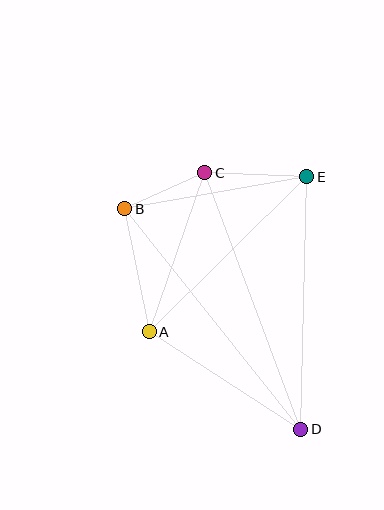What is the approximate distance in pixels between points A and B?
The distance between A and B is approximately 126 pixels.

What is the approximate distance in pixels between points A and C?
The distance between A and C is approximately 169 pixels.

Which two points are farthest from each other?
Points B and D are farthest from each other.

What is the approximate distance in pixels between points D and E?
The distance between D and E is approximately 253 pixels.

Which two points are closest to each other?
Points B and C are closest to each other.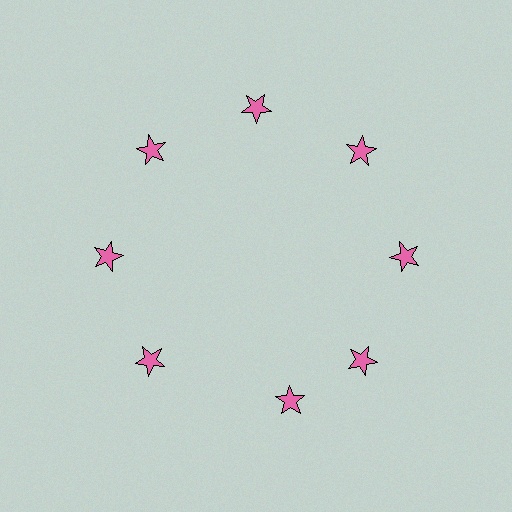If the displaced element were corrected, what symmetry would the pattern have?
It would have 8-fold rotational symmetry — the pattern would map onto itself every 45 degrees.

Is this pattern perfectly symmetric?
No. The 8 pink stars are arranged in a ring, but one element near the 6 o'clock position is rotated out of alignment along the ring, breaking the 8-fold rotational symmetry.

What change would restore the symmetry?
The symmetry would be restored by rotating it back into even spacing with its neighbors so that all 8 stars sit at equal angles and equal distance from the center.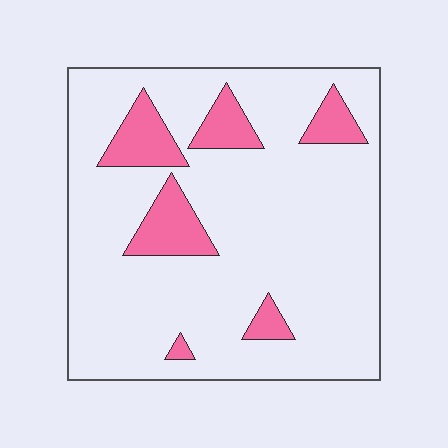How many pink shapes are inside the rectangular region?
6.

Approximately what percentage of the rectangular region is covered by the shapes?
Approximately 15%.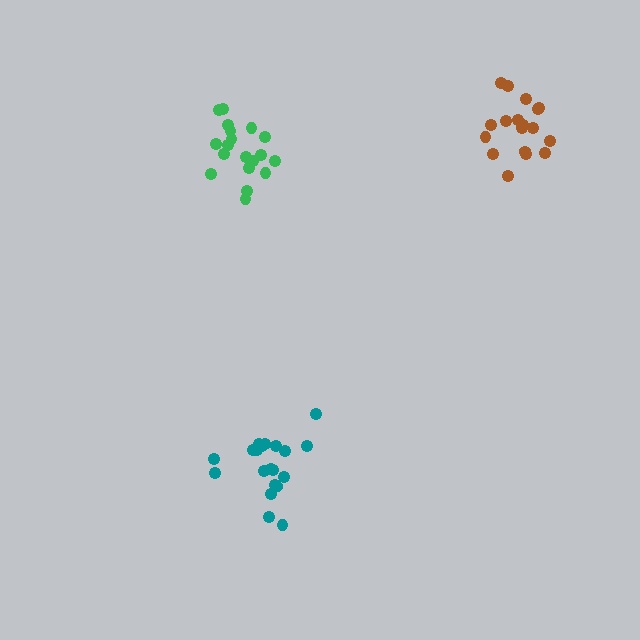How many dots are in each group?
Group 1: 20 dots, Group 2: 18 dots, Group 3: 19 dots (57 total).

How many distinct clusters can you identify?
There are 3 distinct clusters.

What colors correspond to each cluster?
The clusters are colored: teal, brown, green.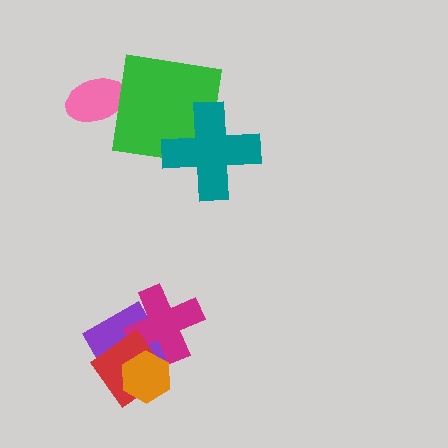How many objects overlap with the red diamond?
3 objects overlap with the red diamond.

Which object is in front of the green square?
The teal cross is in front of the green square.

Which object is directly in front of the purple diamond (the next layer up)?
The magenta cross is directly in front of the purple diamond.